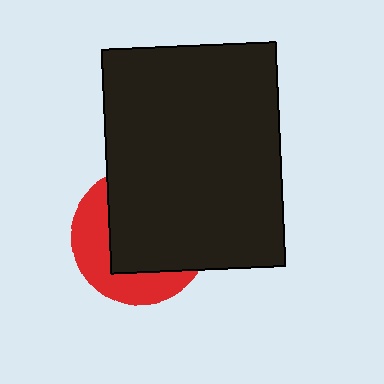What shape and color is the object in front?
The object in front is a black rectangle.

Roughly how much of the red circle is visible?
A small part of it is visible (roughly 37%).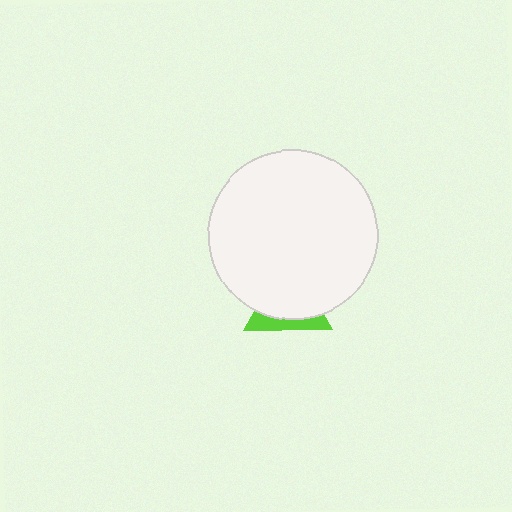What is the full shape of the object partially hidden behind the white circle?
The partially hidden object is a lime triangle.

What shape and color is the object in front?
The object in front is a white circle.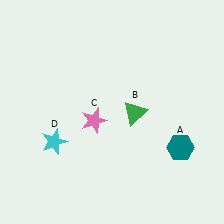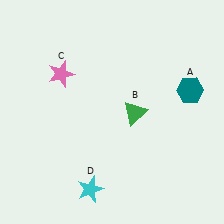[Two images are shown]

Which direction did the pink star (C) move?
The pink star (C) moved up.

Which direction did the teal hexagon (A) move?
The teal hexagon (A) moved up.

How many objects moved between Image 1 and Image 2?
3 objects moved between the two images.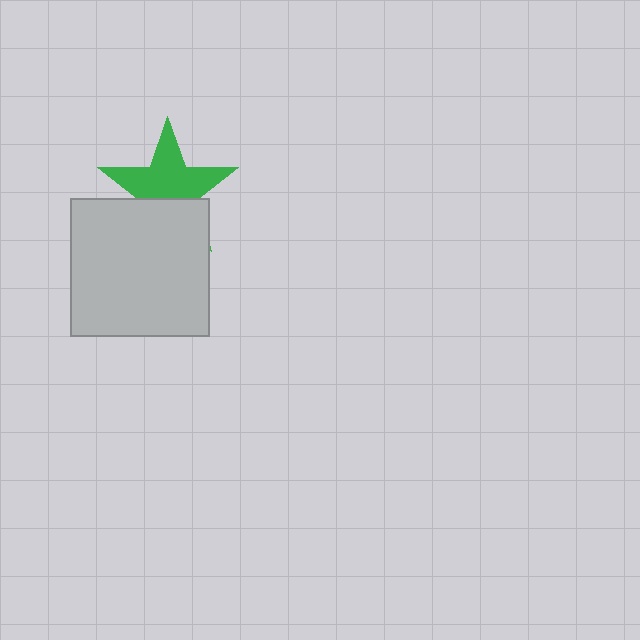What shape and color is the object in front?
The object in front is a light gray square.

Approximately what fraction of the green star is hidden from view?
Roughly 39% of the green star is hidden behind the light gray square.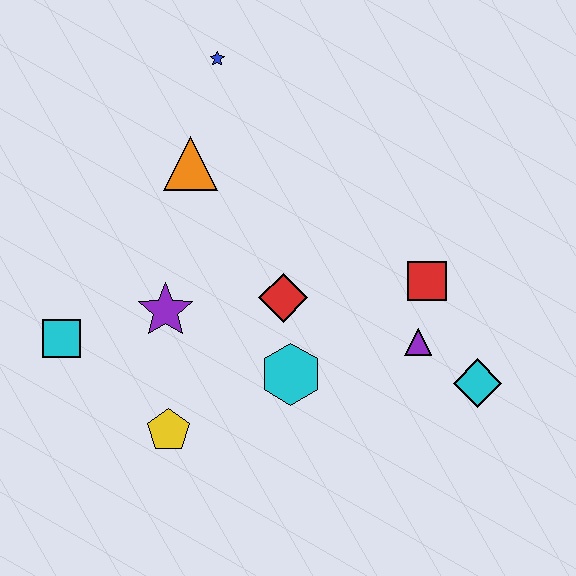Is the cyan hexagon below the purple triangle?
Yes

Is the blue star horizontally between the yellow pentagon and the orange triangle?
No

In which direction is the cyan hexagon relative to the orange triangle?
The cyan hexagon is below the orange triangle.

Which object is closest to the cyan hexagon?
The red diamond is closest to the cyan hexagon.